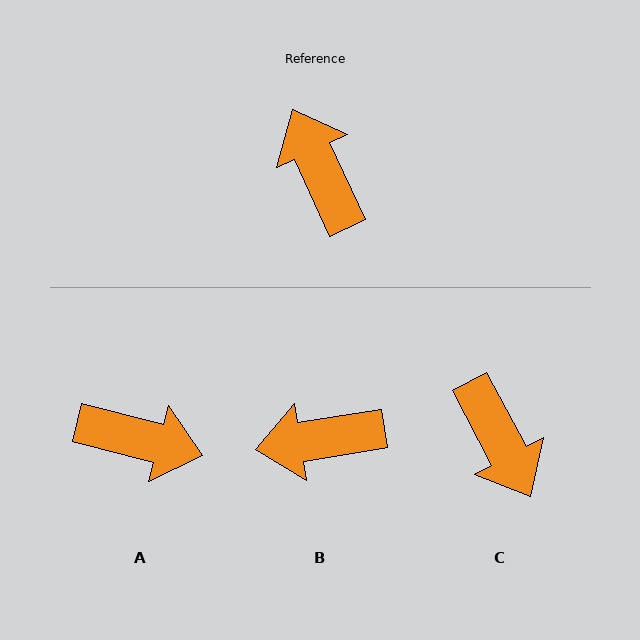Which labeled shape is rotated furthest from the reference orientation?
C, about 177 degrees away.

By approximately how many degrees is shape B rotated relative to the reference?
Approximately 74 degrees counter-clockwise.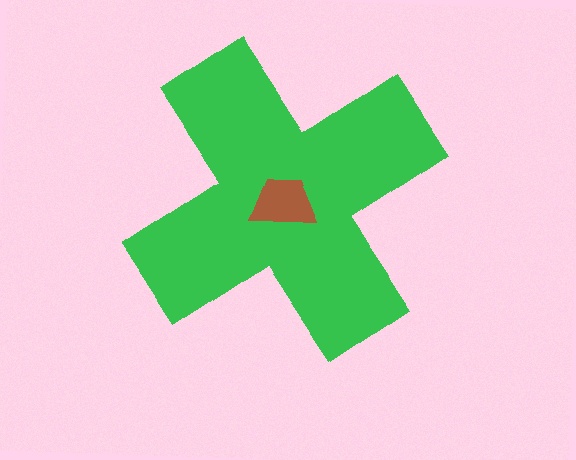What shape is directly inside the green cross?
The brown trapezoid.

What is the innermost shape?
The brown trapezoid.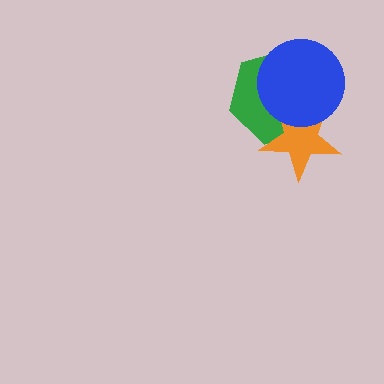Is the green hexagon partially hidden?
Yes, it is partially covered by another shape.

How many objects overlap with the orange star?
2 objects overlap with the orange star.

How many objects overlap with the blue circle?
2 objects overlap with the blue circle.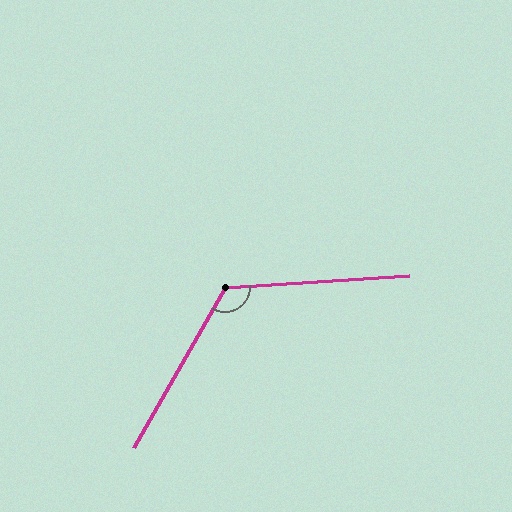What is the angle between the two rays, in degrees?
Approximately 123 degrees.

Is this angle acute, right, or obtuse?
It is obtuse.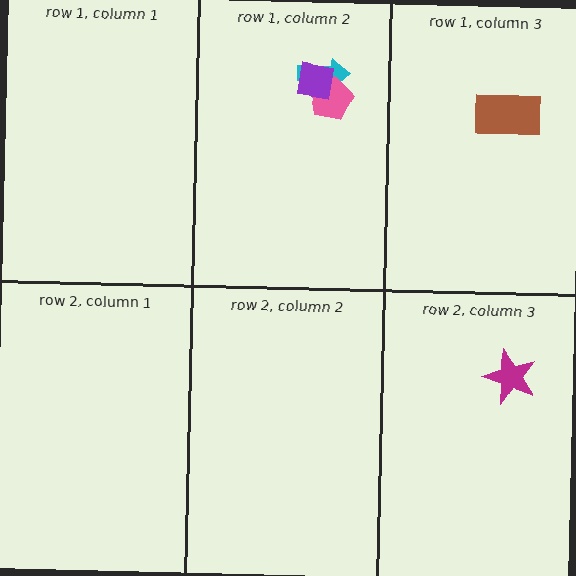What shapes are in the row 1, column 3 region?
The brown rectangle.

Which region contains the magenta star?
The row 2, column 3 region.